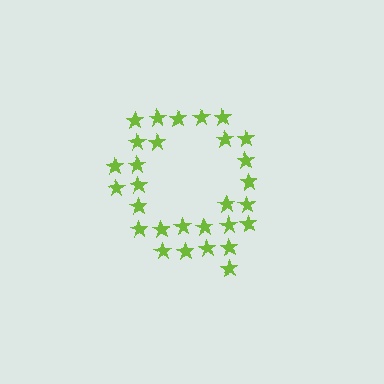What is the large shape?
The large shape is the letter Q.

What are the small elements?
The small elements are stars.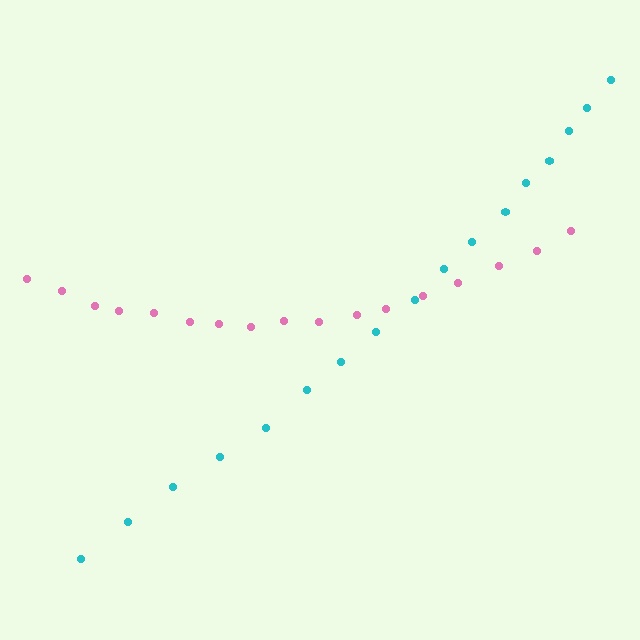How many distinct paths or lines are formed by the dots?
There are 2 distinct paths.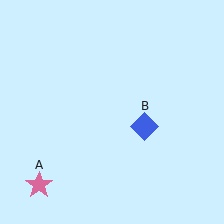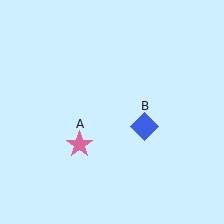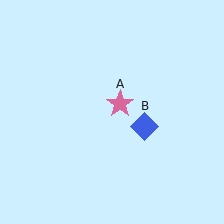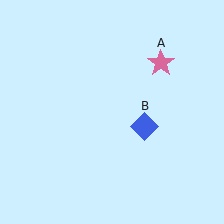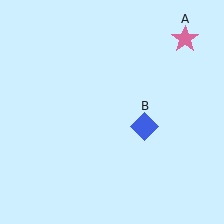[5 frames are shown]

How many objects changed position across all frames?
1 object changed position: pink star (object A).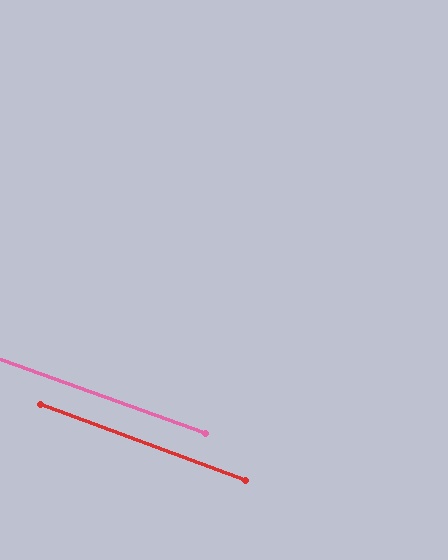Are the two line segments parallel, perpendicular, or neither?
Parallel — their directions differ by only 0.5°.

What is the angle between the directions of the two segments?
Approximately 1 degree.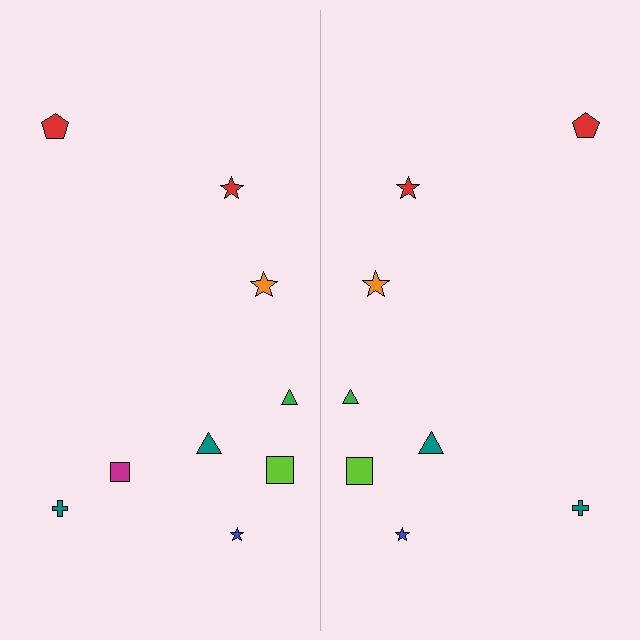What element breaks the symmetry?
A magenta square is missing from the right side.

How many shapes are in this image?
There are 17 shapes in this image.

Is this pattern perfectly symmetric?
No, the pattern is not perfectly symmetric. A magenta square is missing from the right side.